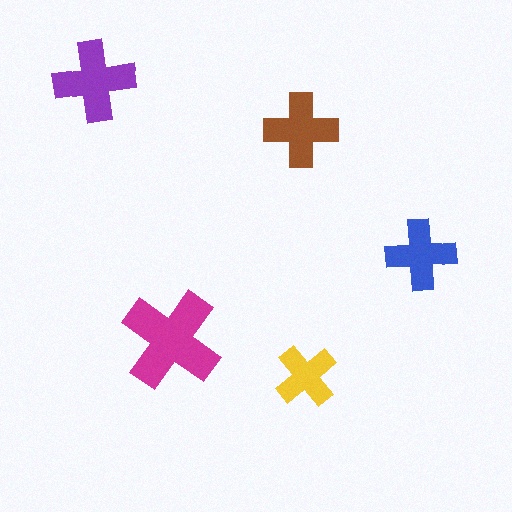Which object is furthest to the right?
The blue cross is rightmost.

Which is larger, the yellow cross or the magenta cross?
The magenta one.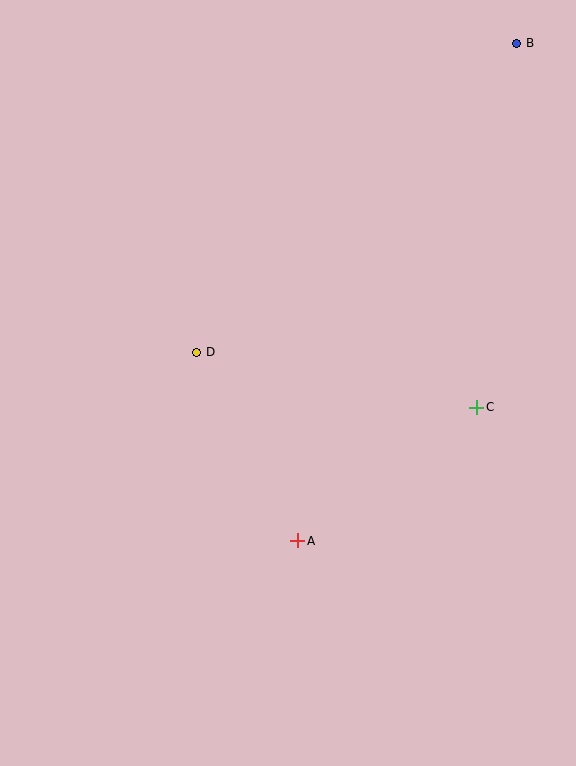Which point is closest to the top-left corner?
Point D is closest to the top-left corner.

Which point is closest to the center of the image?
Point D at (197, 352) is closest to the center.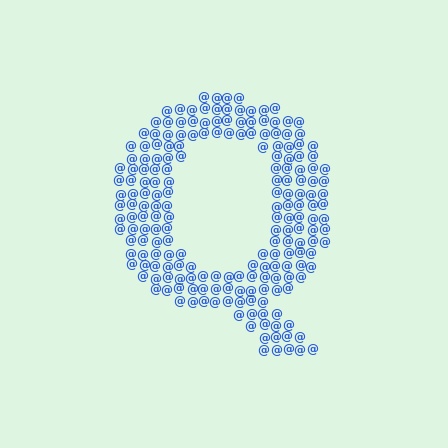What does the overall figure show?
The overall figure shows the letter Q.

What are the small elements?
The small elements are at signs.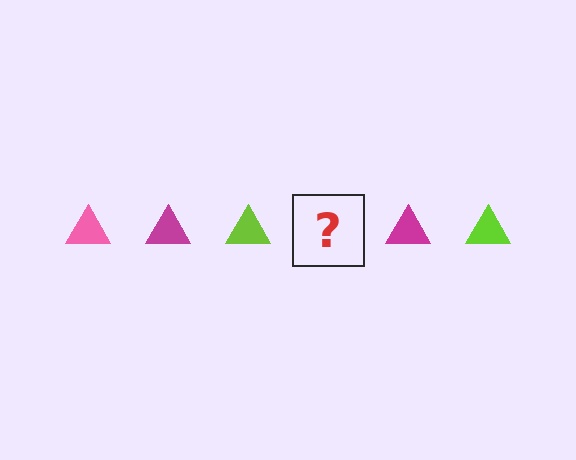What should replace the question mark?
The question mark should be replaced with a pink triangle.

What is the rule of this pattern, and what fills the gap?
The rule is that the pattern cycles through pink, magenta, lime triangles. The gap should be filled with a pink triangle.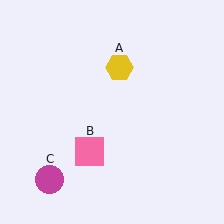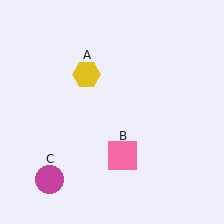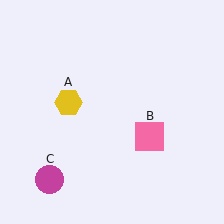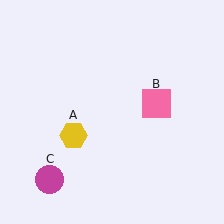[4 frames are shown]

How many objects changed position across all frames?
2 objects changed position: yellow hexagon (object A), pink square (object B).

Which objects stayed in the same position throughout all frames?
Magenta circle (object C) remained stationary.